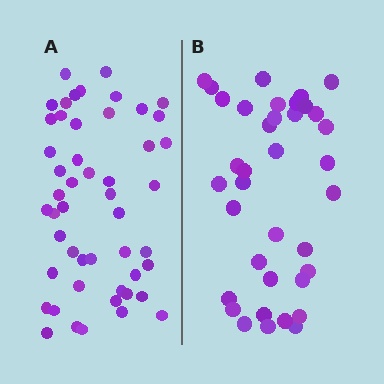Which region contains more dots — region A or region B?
Region A (the left region) has more dots.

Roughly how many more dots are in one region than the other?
Region A has approximately 15 more dots than region B.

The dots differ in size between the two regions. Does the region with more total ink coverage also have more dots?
No. Region B has more total ink coverage because its dots are larger, but region A actually contains more individual dots. Total area can be misleading — the number of items is what matters here.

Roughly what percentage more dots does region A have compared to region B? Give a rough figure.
About 35% more.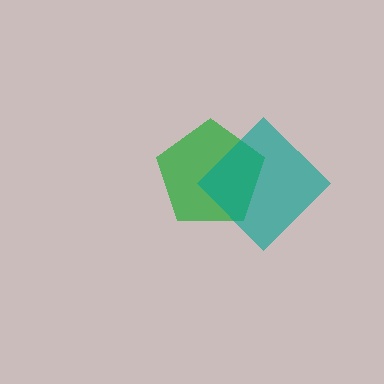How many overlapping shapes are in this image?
There are 2 overlapping shapes in the image.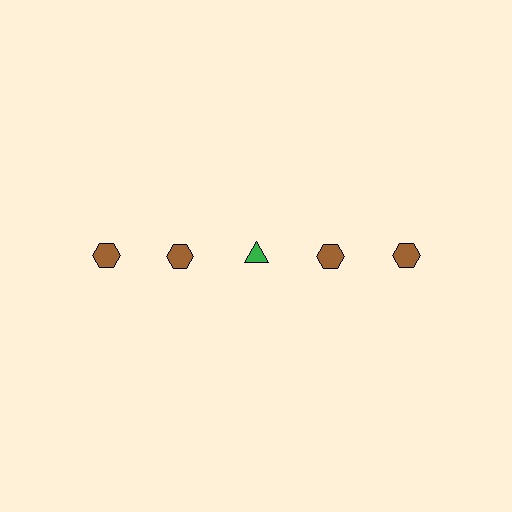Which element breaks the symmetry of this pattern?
The green triangle in the top row, center column breaks the symmetry. All other shapes are brown hexagons.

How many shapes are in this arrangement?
There are 5 shapes arranged in a grid pattern.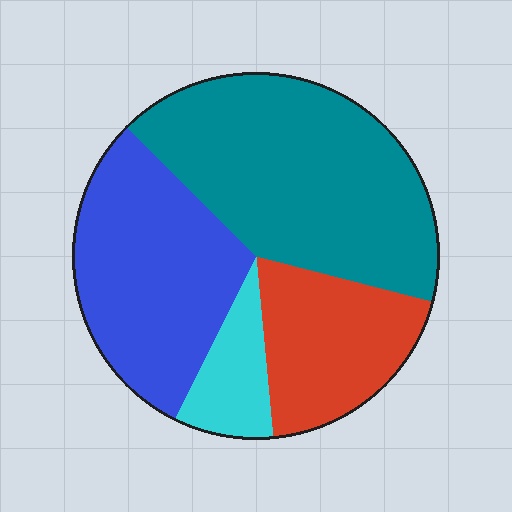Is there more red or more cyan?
Red.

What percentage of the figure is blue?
Blue takes up between a quarter and a half of the figure.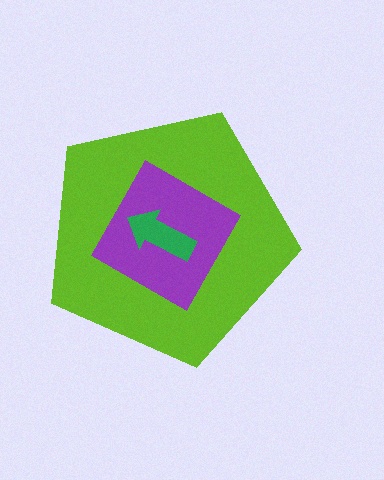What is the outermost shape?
The lime pentagon.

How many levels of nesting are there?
3.